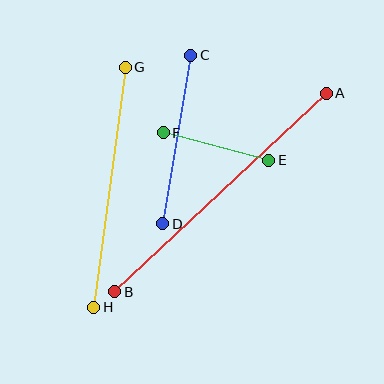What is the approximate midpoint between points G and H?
The midpoint is at approximately (110, 187) pixels.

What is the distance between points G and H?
The distance is approximately 242 pixels.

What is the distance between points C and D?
The distance is approximately 171 pixels.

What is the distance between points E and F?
The distance is approximately 109 pixels.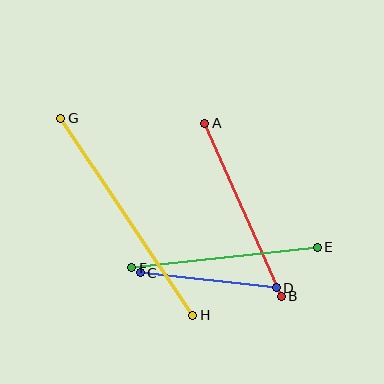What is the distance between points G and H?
The distance is approximately 237 pixels.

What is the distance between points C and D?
The distance is approximately 137 pixels.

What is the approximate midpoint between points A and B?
The midpoint is at approximately (243, 210) pixels.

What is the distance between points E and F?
The distance is approximately 187 pixels.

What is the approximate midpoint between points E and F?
The midpoint is at approximately (225, 258) pixels.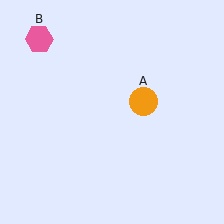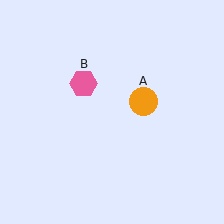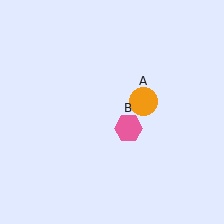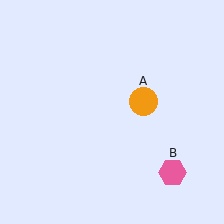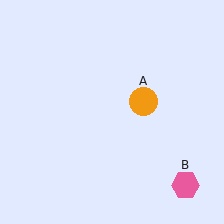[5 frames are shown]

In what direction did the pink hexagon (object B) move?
The pink hexagon (object B) moved down and to the right.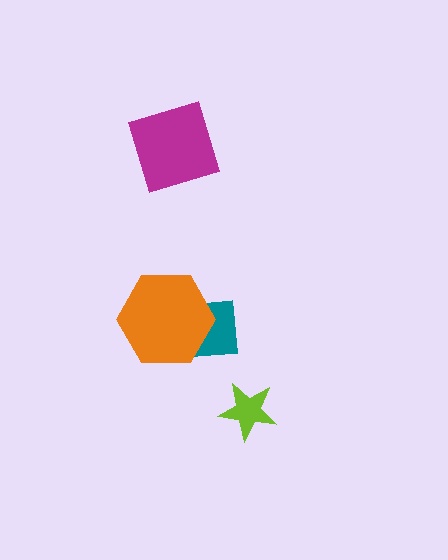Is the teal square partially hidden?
Yes, it is partially covered by another shape.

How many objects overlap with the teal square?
1 object overlaps with the teal square.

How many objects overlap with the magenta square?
0 objects overlap with the magenta square.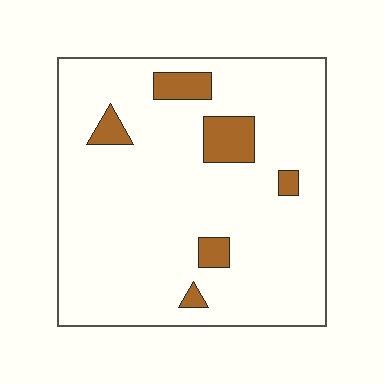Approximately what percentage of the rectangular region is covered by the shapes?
Approximately 10%.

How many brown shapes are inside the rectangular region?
6.